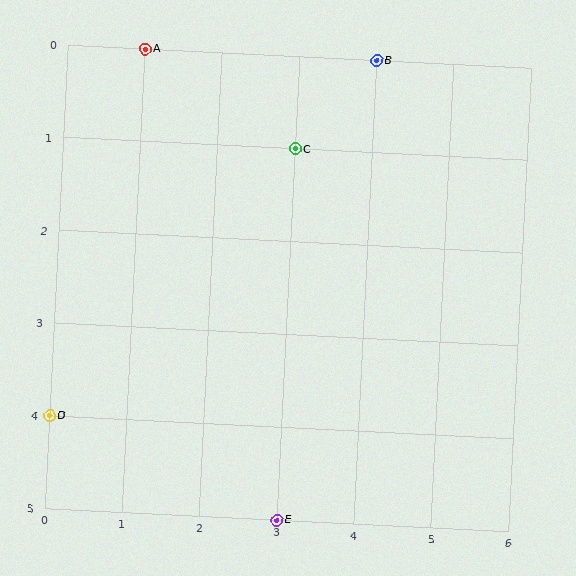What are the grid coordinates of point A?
Point A is at grid coordinates (1, 0).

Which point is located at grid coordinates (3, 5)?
Point E is at (3, 5).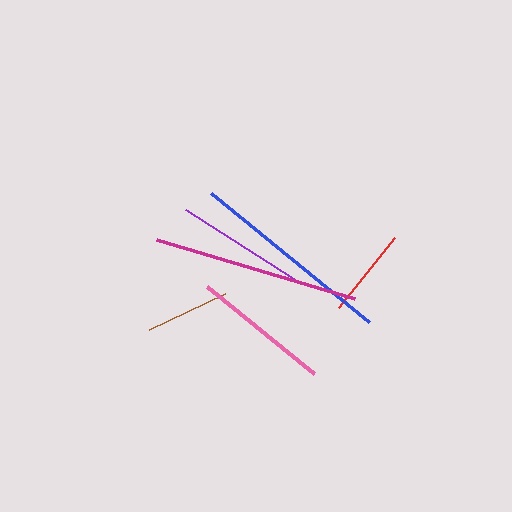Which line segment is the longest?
The magenta line is the longest at approximately 206 pixels.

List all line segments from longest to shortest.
From longest to shortest: magenta, blue, pink, purple, red, brown.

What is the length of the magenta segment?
The magenta segment is approximately 206 pixels long.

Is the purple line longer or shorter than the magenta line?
The magenta line is longer than the purple line.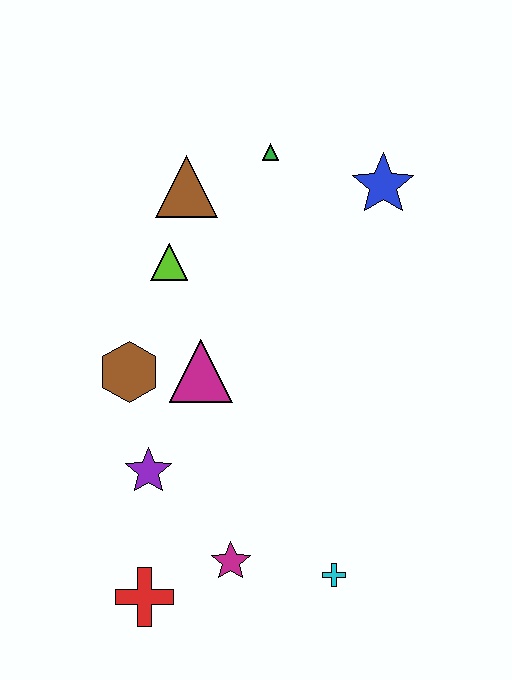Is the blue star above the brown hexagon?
Yes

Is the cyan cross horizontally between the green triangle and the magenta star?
No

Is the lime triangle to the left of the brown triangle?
Yes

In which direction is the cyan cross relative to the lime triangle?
The cyan cross is below the lime triangle.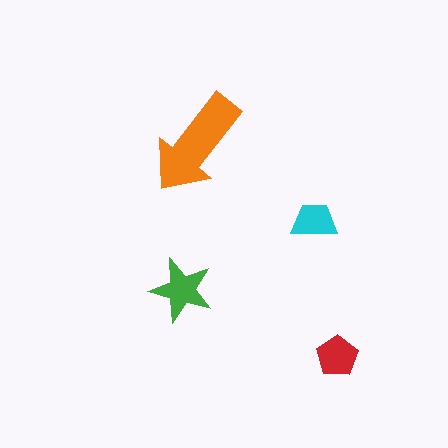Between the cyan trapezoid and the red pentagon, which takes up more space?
The red pentagon.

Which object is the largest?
The orange arrow.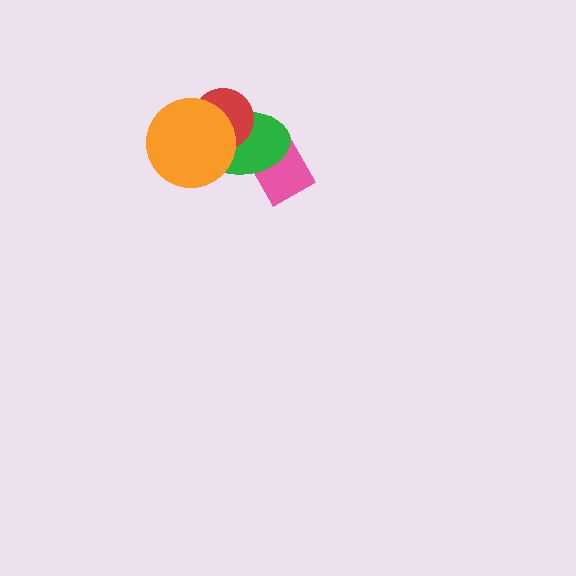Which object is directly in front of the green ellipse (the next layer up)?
The red circle is directly in front of the green ellipse.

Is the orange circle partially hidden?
No, no other shape covers it.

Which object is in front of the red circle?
The orange circle is in front of the red circle.